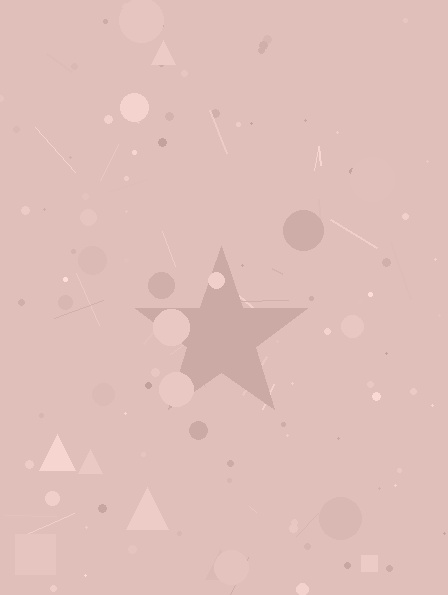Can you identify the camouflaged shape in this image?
The camouflaged shape is a star.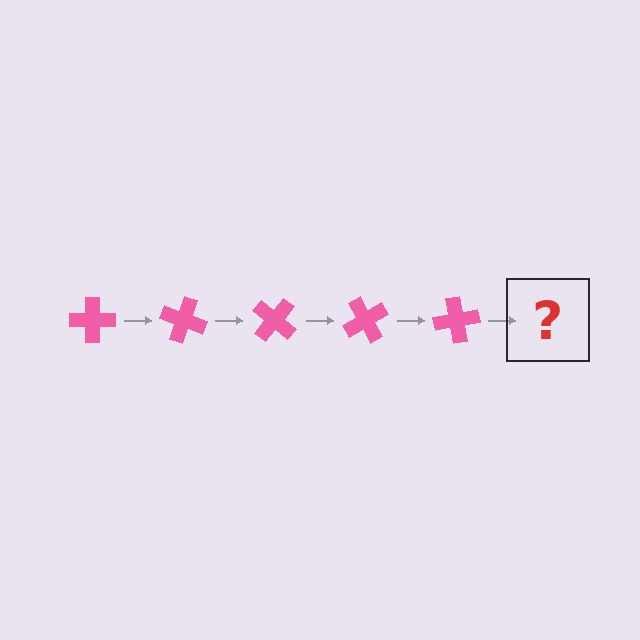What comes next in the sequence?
The next element should be a pink cross rotated 100 degrees.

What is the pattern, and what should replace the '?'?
The pattern is that the cross rotates 20 degrees each step. The '?' should be a pink cross rotated 100 degrees.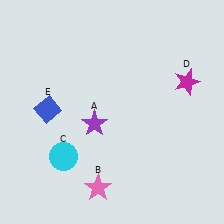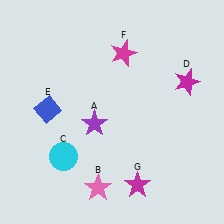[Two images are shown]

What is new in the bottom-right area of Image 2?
A magenta star (G) was added in the bottom-right area of Image 2.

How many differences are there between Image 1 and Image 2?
There are 2 differences between the two images.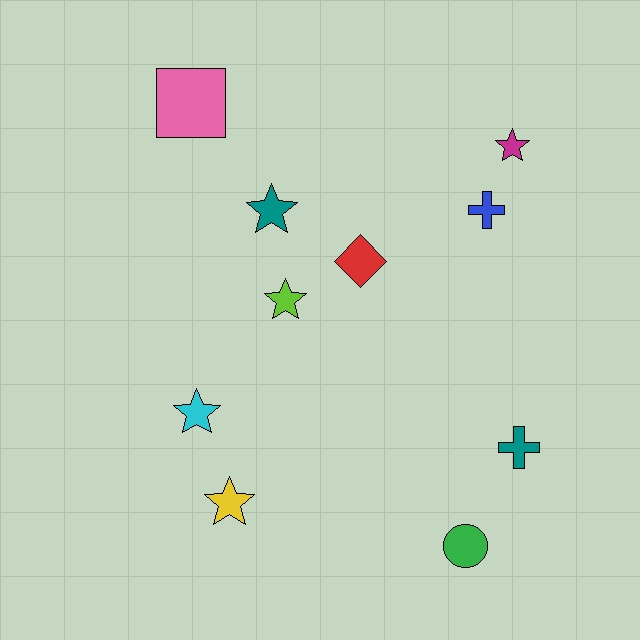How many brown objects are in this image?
There are no brown objects.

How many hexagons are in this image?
There are no hexagons.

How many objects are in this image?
There are 10 objects.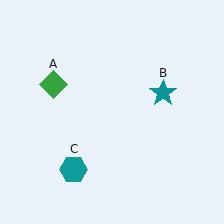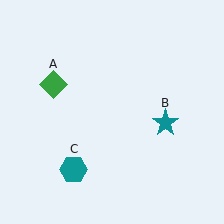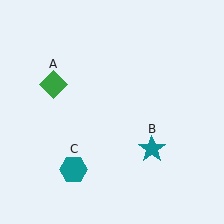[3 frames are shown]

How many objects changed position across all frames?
1 object changed position: teal star (object B).